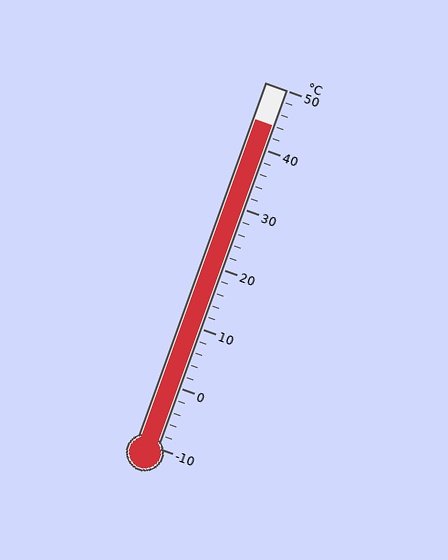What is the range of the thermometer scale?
The thermometer scale ranges from -10°C to 50°C.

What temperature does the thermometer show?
The thermometer shows approximately 44°C.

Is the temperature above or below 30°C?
The temperature is above 30°C.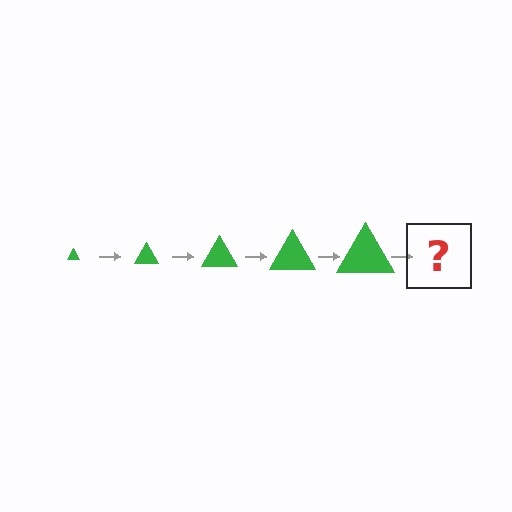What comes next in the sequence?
The next element should be a green triangle, larger than the previous one.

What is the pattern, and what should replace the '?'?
The pattern is that the triangle gets progressively larger each step. The '?' should be a green triangle, larger than the previous one.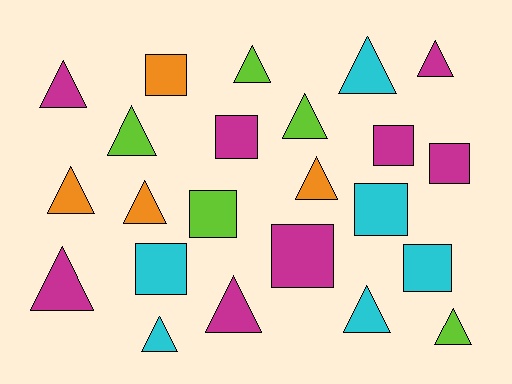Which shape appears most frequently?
Triangle, with 14 objects.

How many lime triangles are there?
There are 4 lime triangles.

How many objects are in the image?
There are 23 objects.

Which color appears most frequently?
Magenta, with 8 objects.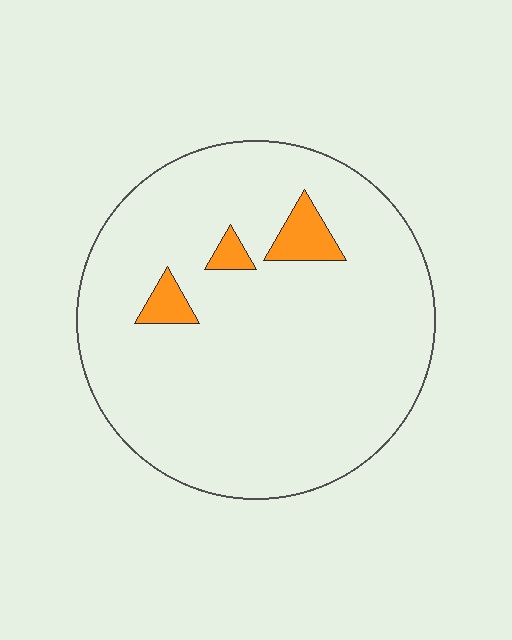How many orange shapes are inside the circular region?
3.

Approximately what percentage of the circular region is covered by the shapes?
Approximately 5%.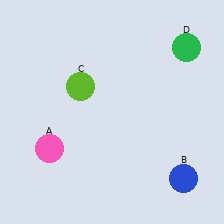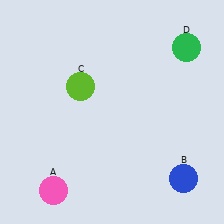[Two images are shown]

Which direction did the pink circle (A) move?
The pink circle (A) moved down.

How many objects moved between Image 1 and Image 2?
1 object moved between the two images.